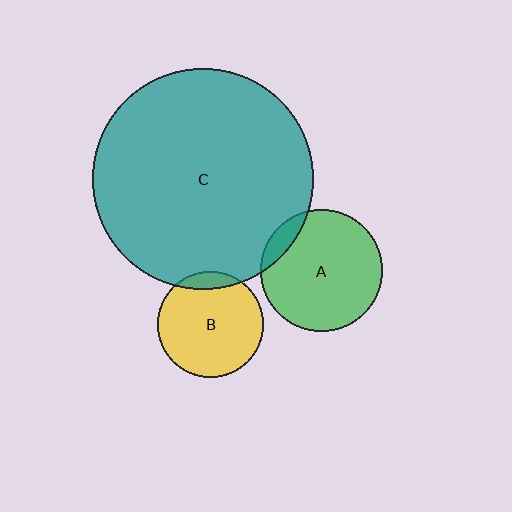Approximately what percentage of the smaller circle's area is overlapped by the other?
Approximately 10%.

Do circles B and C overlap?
Yes.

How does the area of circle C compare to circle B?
Approximately 4.4 times.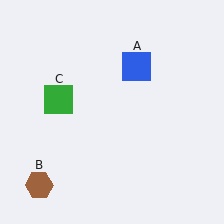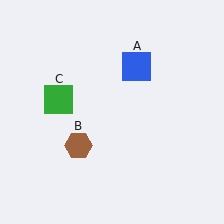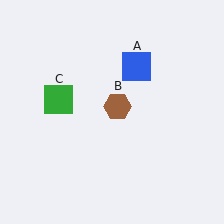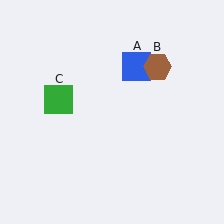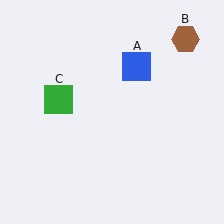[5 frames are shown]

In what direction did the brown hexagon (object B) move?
The brown hexagon (object B) moved up and to the right.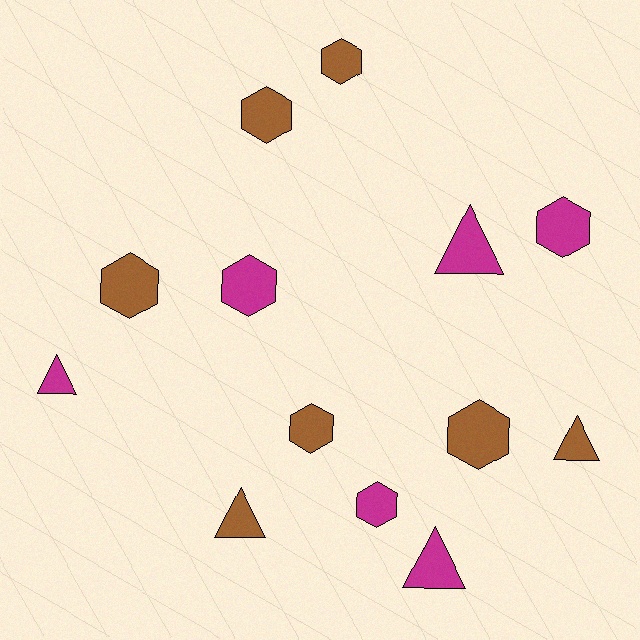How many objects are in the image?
There are 13 objects.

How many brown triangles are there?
There are 2 brown triangles.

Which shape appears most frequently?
Hexagon, with 8 objects.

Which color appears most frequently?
Brown, with 7 objects.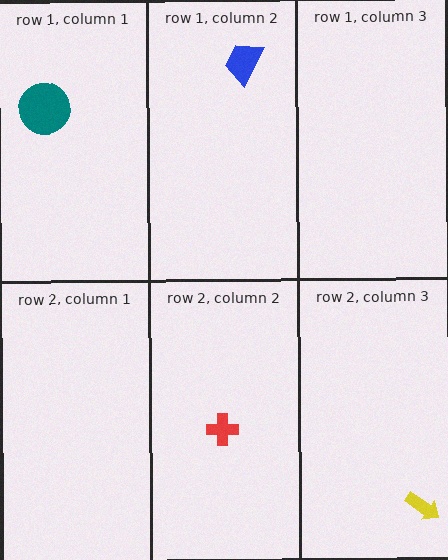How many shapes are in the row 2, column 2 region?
1.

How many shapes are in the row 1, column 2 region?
1.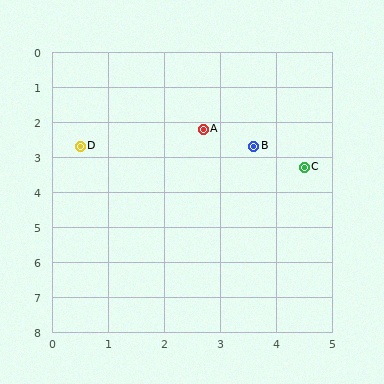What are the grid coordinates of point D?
Point D is at approximately (0.5, 2.7).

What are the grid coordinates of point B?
Point B is at approximately (3.6, 2.7).